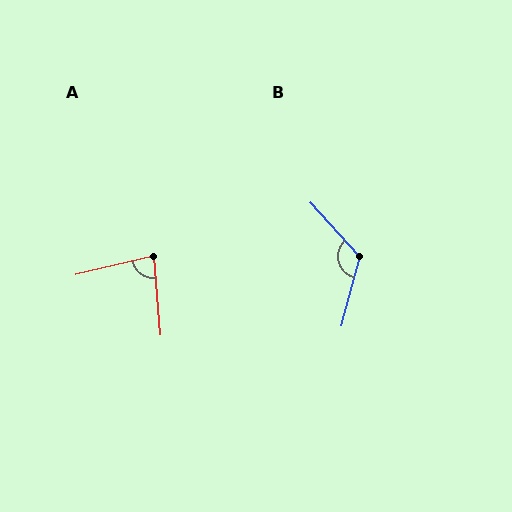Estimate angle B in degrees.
Approximately 123 degrees.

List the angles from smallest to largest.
A (81°), B (123°).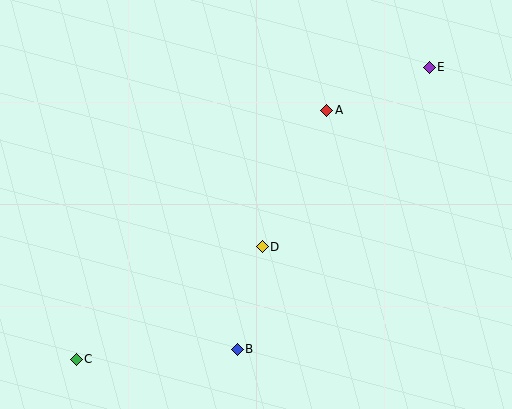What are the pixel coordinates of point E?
Point E is at (429, 67).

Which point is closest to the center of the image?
Point D at (262, 247) is closest to the center.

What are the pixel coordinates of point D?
Point D is at (262, 247).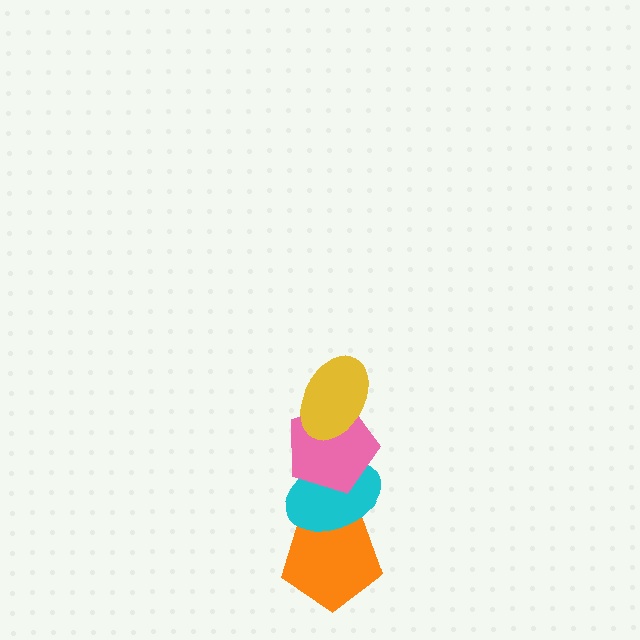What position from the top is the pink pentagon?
The pink pentagon is 2nd from the top.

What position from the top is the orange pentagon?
The orange pentagon is 4th from the top.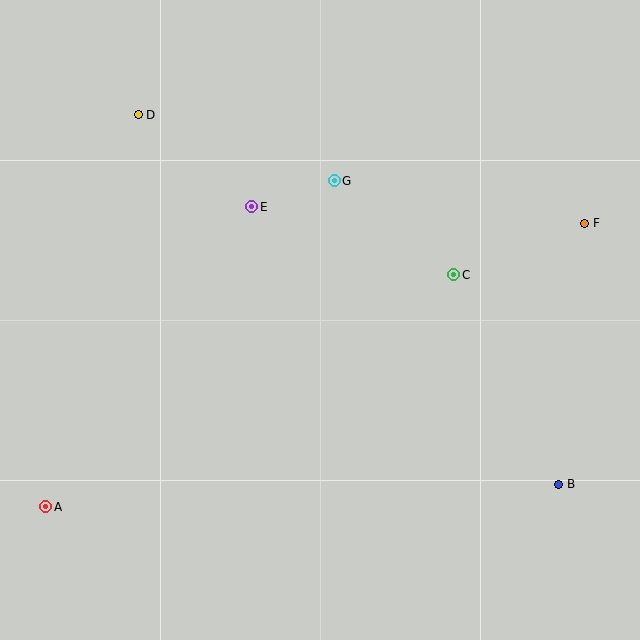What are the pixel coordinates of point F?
Point F is at (585, 223).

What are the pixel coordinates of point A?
Point A is at (46, 507).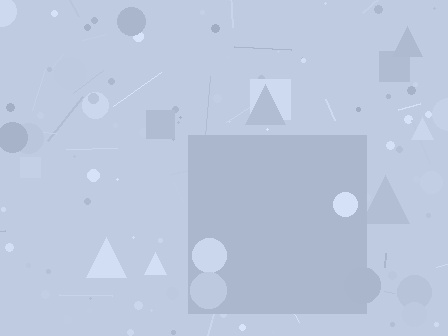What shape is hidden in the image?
A square is hidden in the image.